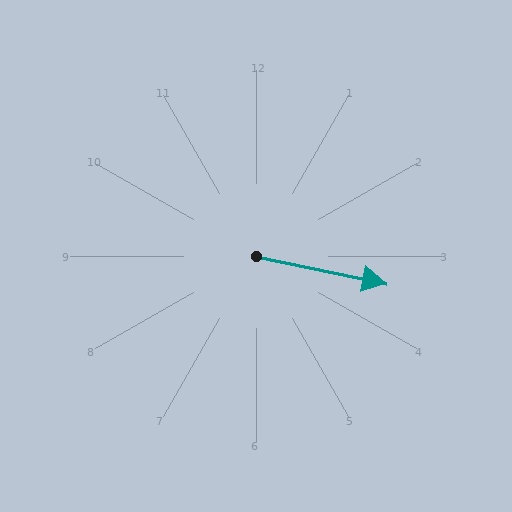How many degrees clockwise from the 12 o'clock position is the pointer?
Approximately 102 degrees.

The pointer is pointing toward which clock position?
Roughly 3 o'clock.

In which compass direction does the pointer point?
East.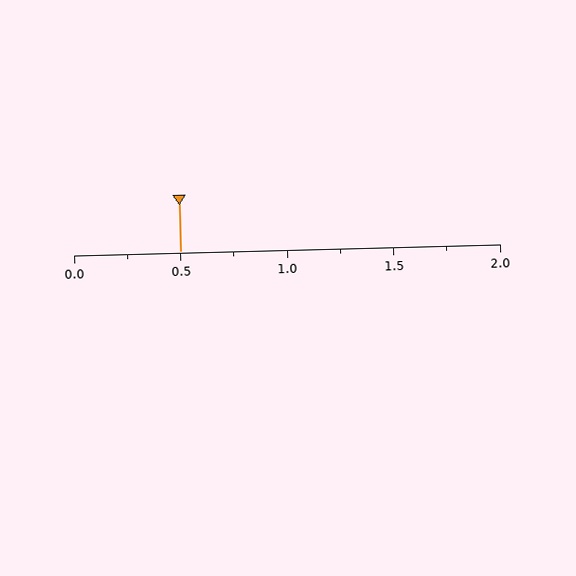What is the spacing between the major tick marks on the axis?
The major ticks are spaced 0.5 apart.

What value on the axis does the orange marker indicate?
The marker indicates approximately 0.5.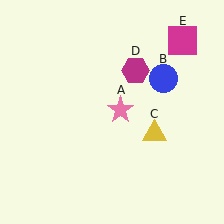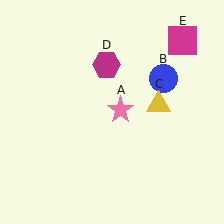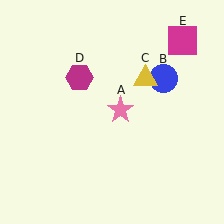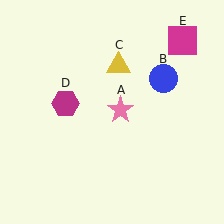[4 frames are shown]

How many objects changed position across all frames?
2 objects changed position: yellow triangle (object C), magenta hexagon (object D).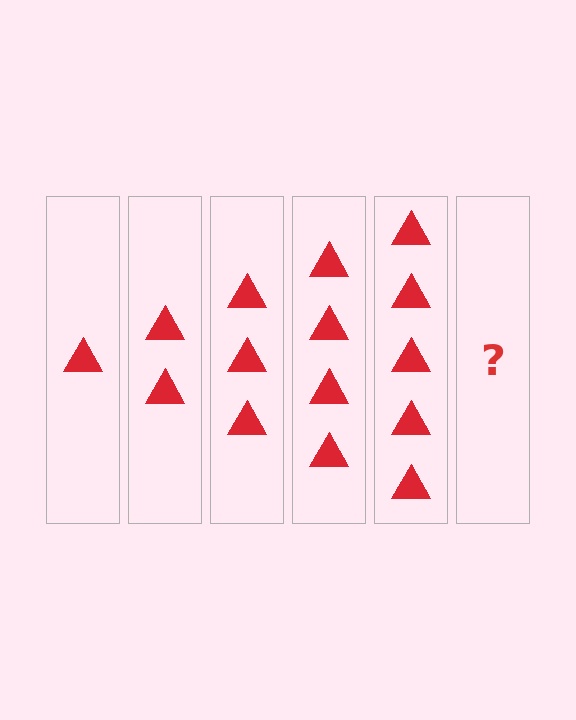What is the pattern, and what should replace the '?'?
The pattern is that each step adds one more triangle. The '?' should be 6 triangles.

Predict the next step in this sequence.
The next step is 6 triangles.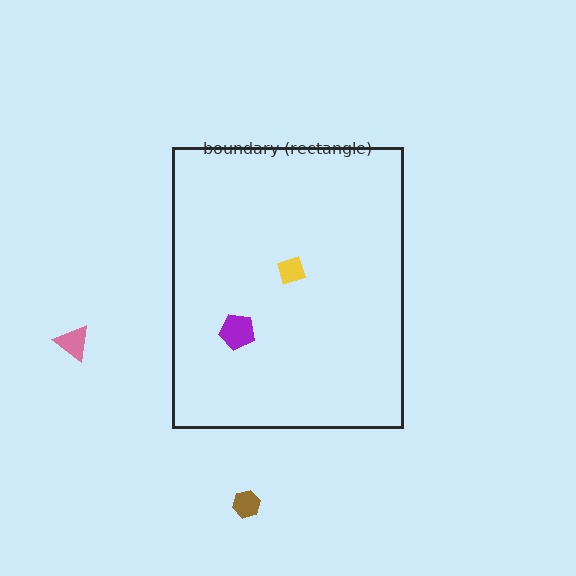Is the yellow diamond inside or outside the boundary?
Inside.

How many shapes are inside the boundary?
2 inside, 2 outside.